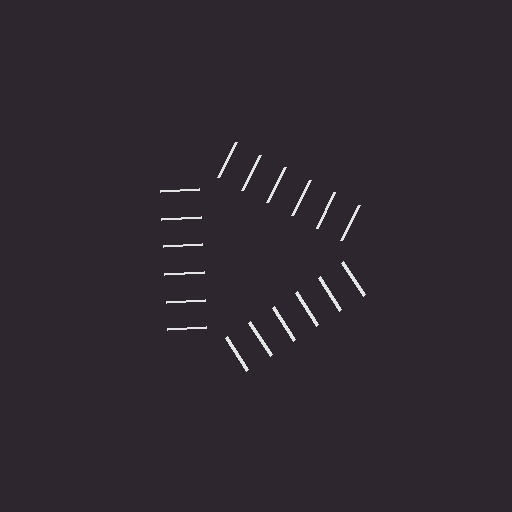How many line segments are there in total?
18 — 6 along each of the 3 edges.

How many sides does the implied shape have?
3 sides — the line-ends trace a triangle.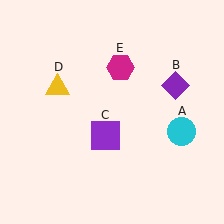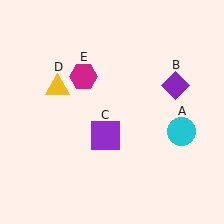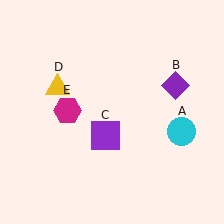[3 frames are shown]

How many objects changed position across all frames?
1 object changed position: magenta hexagon (object E).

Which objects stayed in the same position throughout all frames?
Cyan circle (object A) and purple diamond (object B) and purple square (object C) and yellow triangle (object D) remained stationary.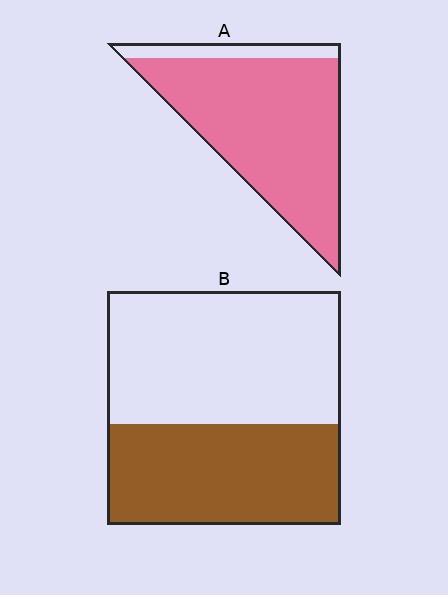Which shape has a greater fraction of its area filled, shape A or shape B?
Shape A.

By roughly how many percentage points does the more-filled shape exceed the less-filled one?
By roughly 45 percentage points (A over B).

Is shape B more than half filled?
No.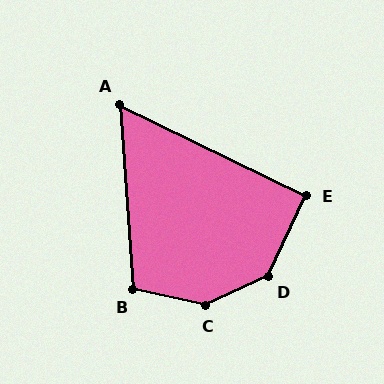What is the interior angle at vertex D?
Approximately 139 degrees (obtuse).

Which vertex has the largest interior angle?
C, at approximately 143 degrees.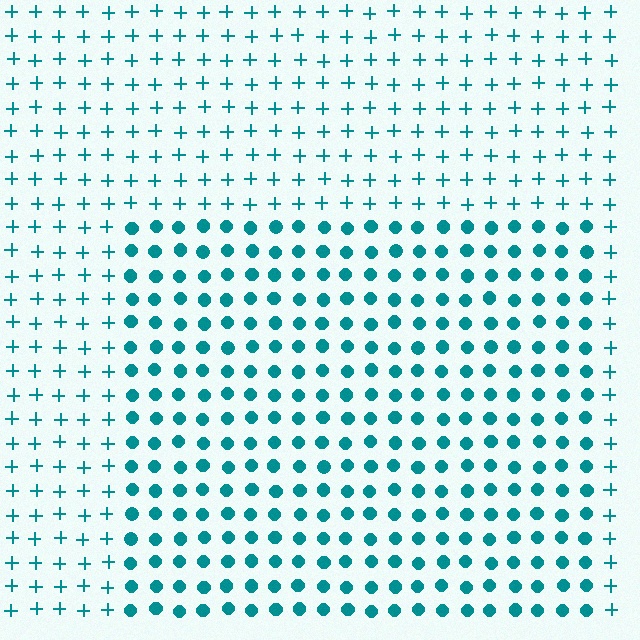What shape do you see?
I see a rectangle.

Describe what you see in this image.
The image is filled with small teal elements arranged in a uniform grid. A rectangle-shaped region contains circles, while the surrounding area contains plus signs. The boundary is defined purely by the change in element shape.